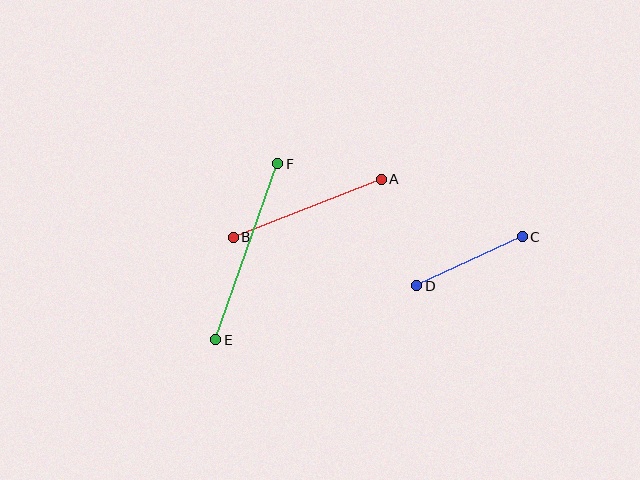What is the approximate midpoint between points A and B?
The midpoint is at approximately (307, 208) pixels.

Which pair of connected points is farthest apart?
Points E and F are farthest apart.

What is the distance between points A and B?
The distance is approximately 159 pixels.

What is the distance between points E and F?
The distance is approximately 187 pixels.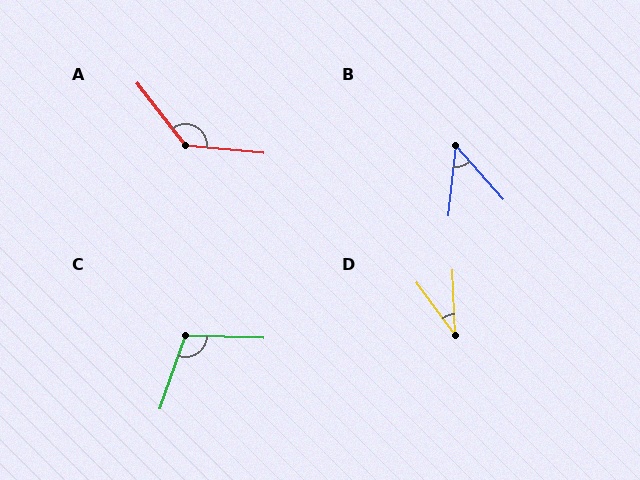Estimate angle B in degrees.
Approximately 47 degrees.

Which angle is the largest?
A, at approximately 133 degrees.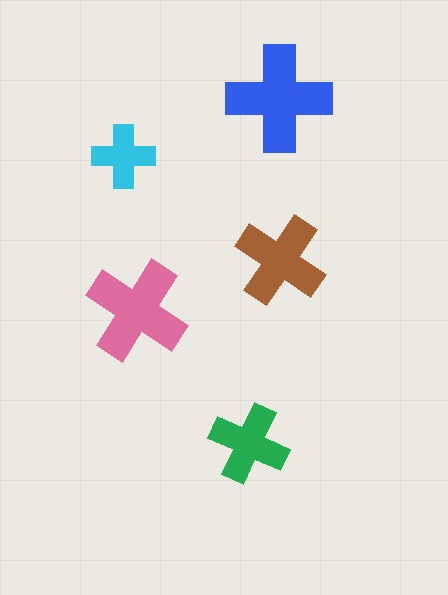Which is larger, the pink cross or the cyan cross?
The pink one.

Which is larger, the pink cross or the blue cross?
The blue one.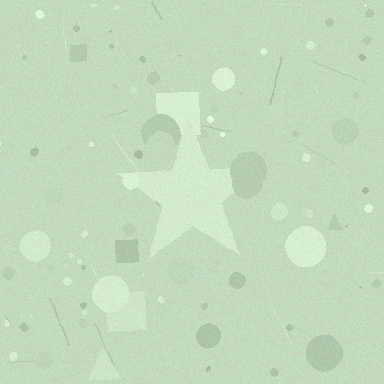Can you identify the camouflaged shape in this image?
The camouflaged shape is a star.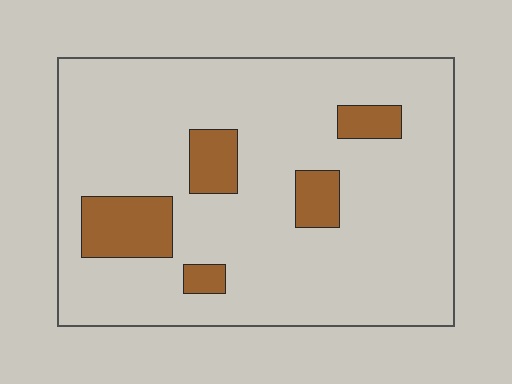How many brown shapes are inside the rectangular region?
5.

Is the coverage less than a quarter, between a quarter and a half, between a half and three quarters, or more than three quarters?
Less than a quarter.